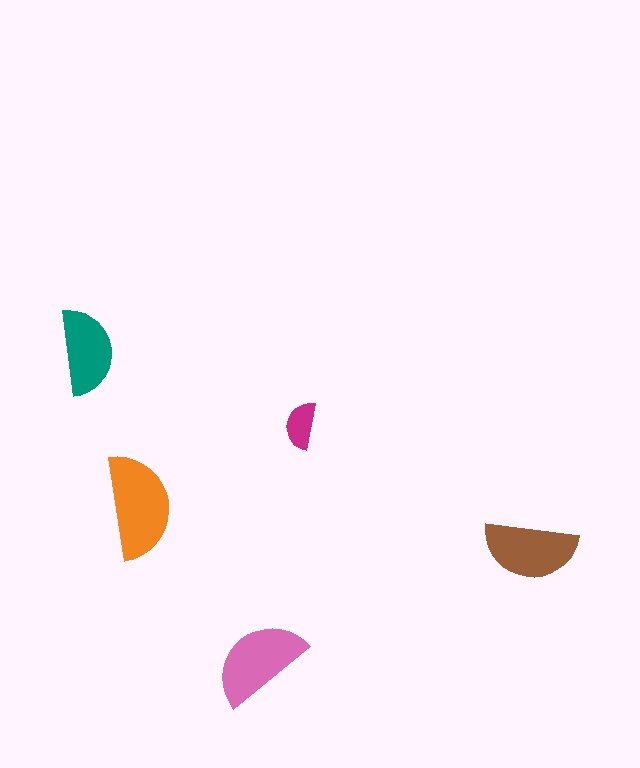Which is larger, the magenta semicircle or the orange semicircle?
The orange one.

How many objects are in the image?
There are 5 objects in the image.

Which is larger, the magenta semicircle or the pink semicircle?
The pink one.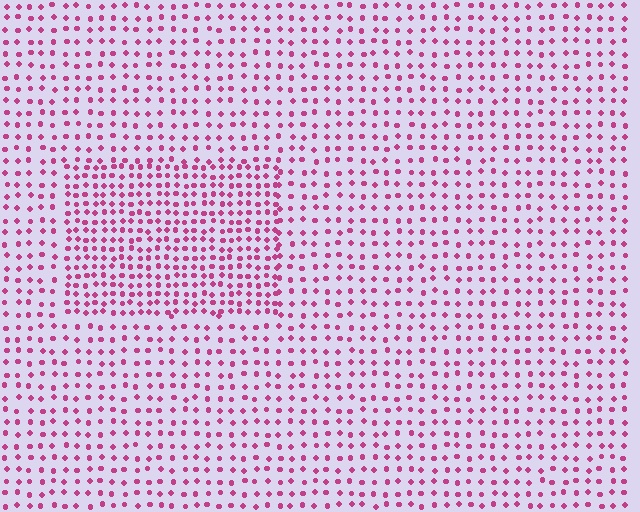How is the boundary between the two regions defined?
The boundary is defined by a change in element density (approximately 1.7x ratio). All elements are the same color, size, and shape.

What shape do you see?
I see a rectangle.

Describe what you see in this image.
The image contains small magenta elements arranged at two different densities. A rectangle-shaped region is visible where the elements are more densely packed than the surrounding area.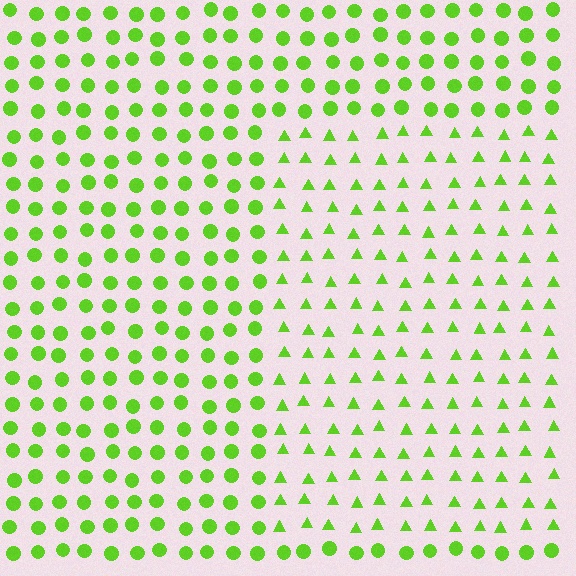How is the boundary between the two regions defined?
The boundary is defined by a change in element shape: triangles inside vs. circles outside. All elements share the same color and spacing.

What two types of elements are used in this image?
The image uses triangles inside the rectangle region and circles outside it.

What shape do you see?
I see a rectangle.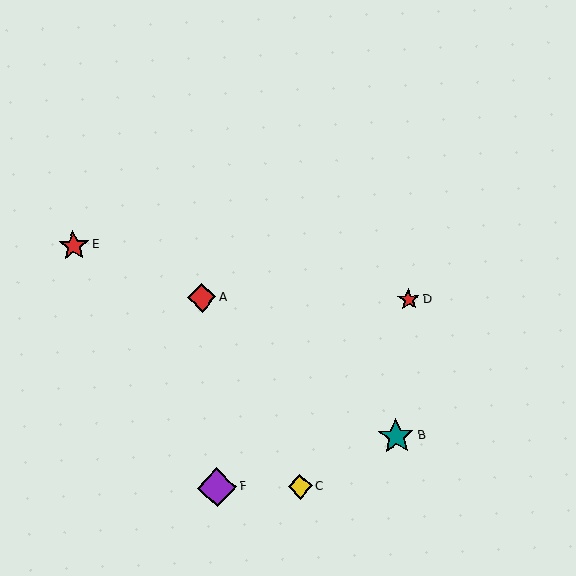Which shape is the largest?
The purple diamond (labeled F) is the largest.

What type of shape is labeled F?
Shape F is a purple diamond.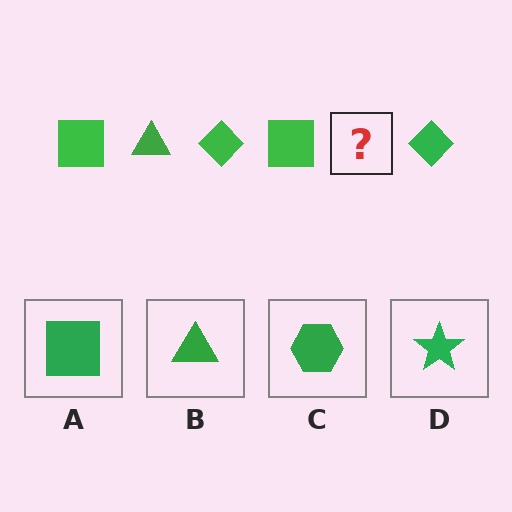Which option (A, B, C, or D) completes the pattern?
B.